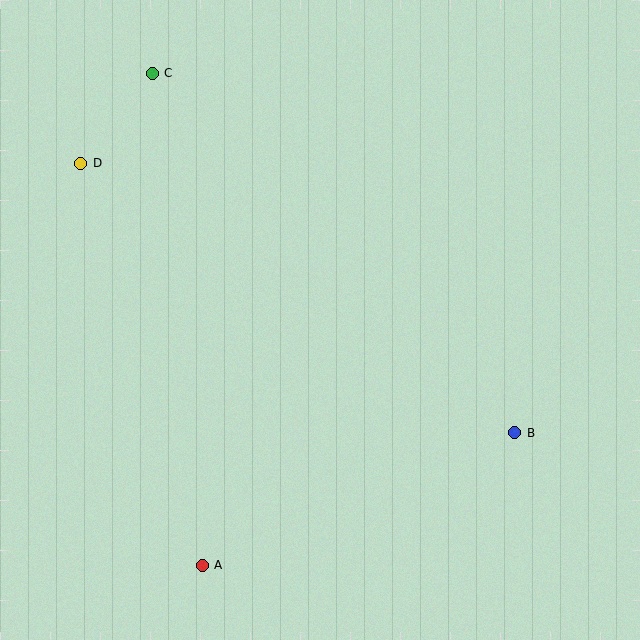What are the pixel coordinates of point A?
Point A is at (202, 565).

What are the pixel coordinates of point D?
Point D is at (81, 163).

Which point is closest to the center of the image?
Point B at (515, 433) is closest to the center.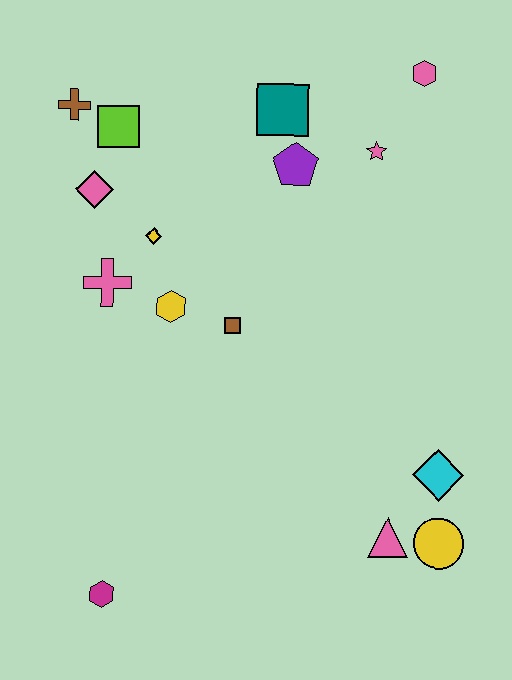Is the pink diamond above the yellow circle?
Yes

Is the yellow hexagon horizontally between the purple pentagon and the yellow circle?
No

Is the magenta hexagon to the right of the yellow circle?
No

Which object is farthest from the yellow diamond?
The yellow circle is farthest from the yellow diamond.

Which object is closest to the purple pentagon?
The teal square is closest to the purple pentagon.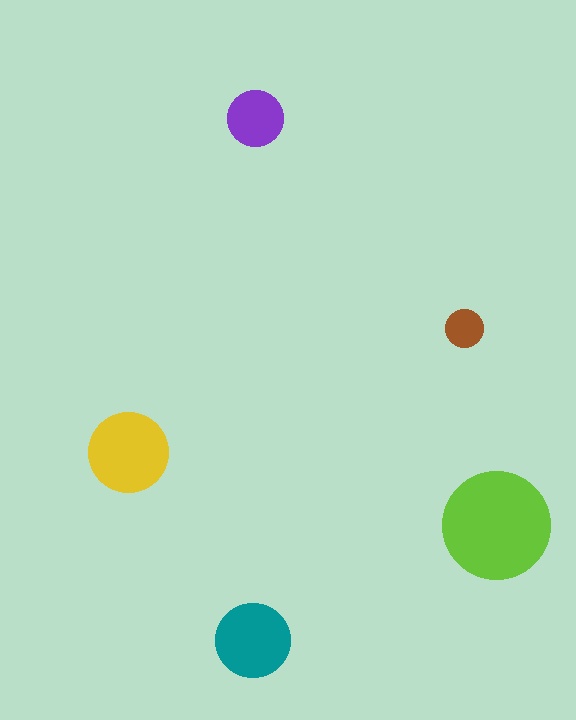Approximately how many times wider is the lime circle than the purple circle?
About 2 times wider.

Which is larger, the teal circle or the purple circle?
The teal one.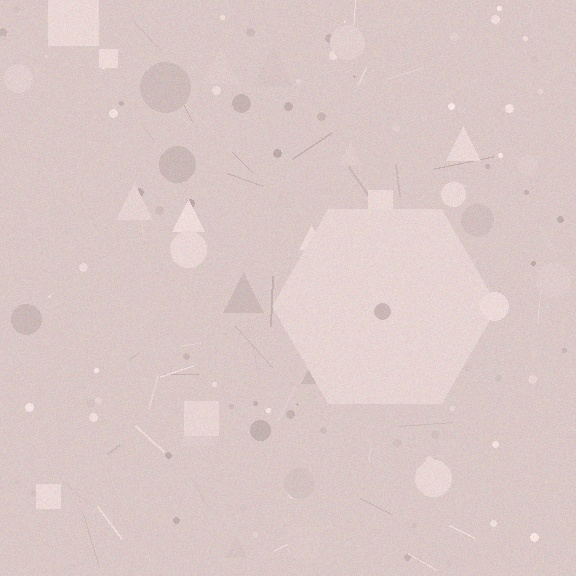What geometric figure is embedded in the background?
A hexagon is embedded in the background.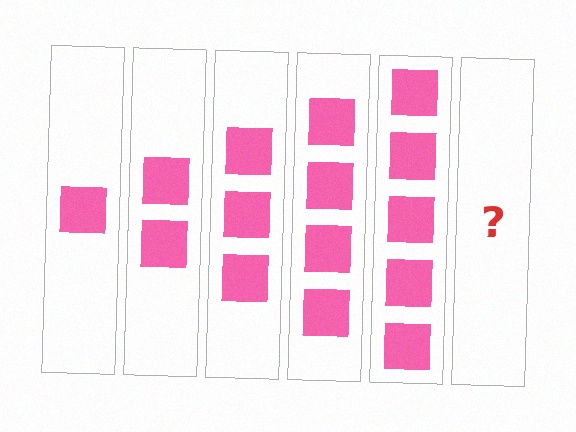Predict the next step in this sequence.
The next step is 6 squares.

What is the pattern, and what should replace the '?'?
The pattern is that each step adds one more square. The '?' should be 6 squares.